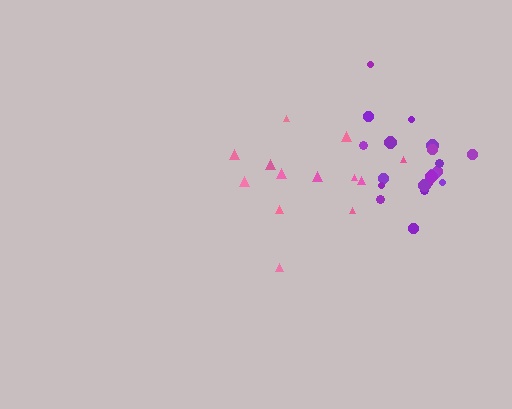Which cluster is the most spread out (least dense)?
Pink.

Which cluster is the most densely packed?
Purple.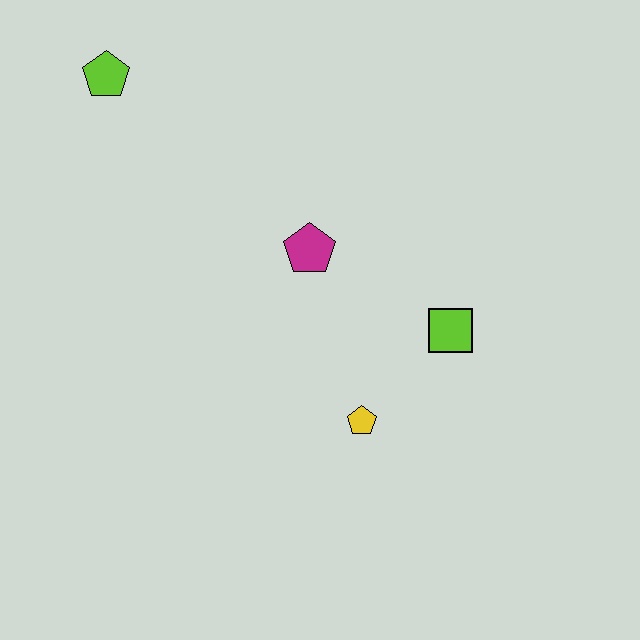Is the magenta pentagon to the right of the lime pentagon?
Yes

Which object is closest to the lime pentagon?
The magenta pentagon is closest to the lime pentagon.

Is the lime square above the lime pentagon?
No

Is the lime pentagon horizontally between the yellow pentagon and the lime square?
No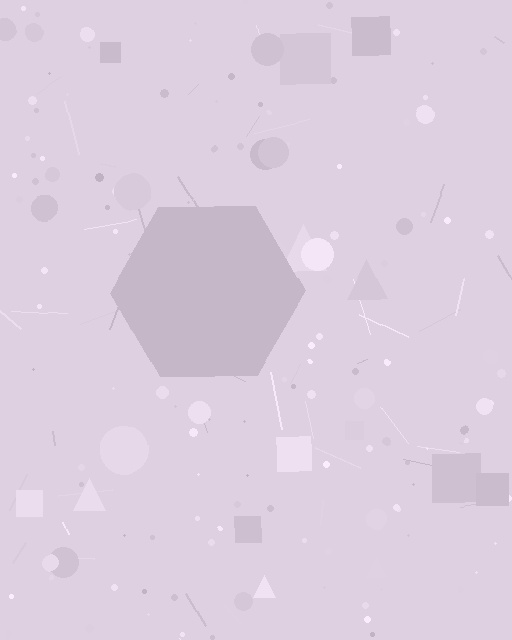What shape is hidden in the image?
A hexagon is hidden in the image.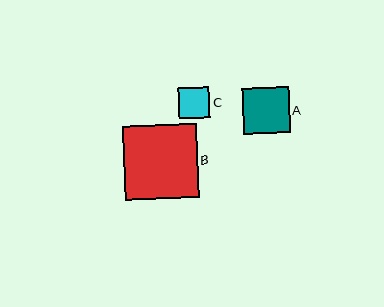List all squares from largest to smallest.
From largest to smallest: B, A, C.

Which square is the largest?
Square B is the largest with a size of approximately 73 pixels.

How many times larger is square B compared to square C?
Square B is approximately 2.4 times the size of square C.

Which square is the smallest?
Square C is the smallest with a size of approximately 31 pixels.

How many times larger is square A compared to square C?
Square A is approximately 1.5 times the size of square C.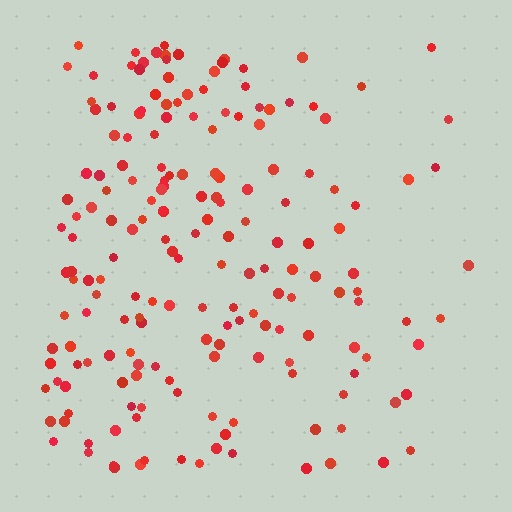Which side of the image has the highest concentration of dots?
The left.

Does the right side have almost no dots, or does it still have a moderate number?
Still a moderate number, just noticeably fewer than the left.